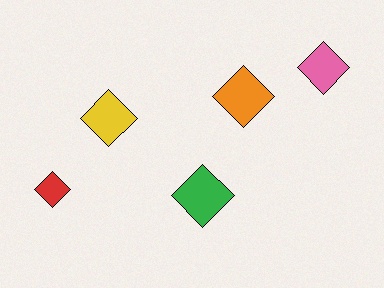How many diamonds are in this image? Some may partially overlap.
There are 5 diamonds.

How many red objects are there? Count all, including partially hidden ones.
There is 1 red object.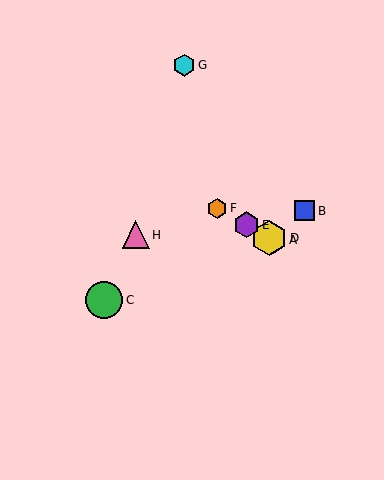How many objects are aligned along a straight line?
4 objects (A, D, E, F) are aligned along a straight line.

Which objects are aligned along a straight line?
Objects A, D, E, F are aligned along a straight line.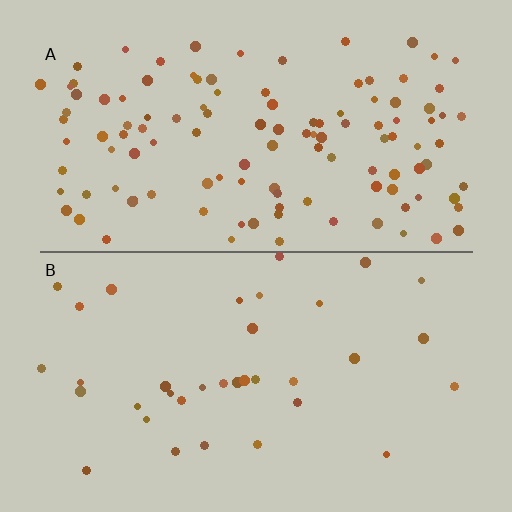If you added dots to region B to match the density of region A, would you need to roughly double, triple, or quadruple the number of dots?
Approximately triple.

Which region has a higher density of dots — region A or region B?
A (the top).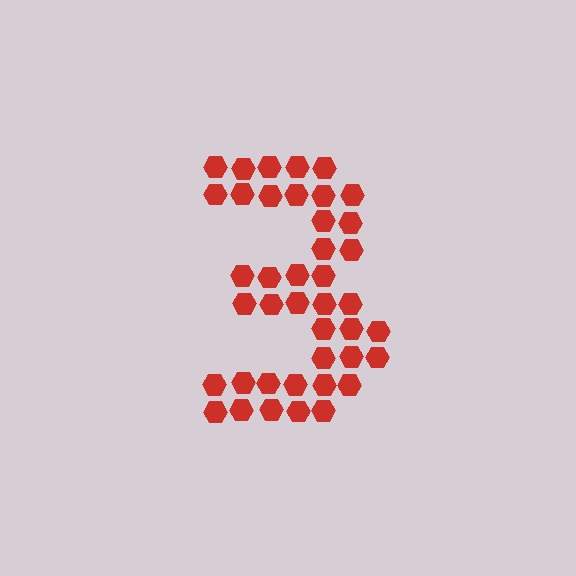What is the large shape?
The large shape is the digit 3.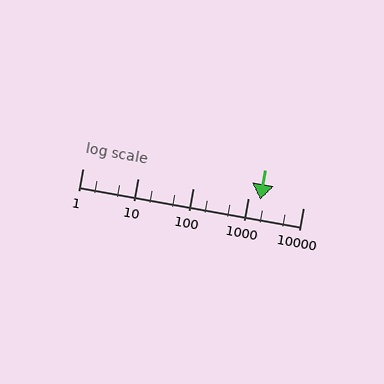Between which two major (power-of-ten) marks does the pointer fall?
The pointer is between 1000 and 10000.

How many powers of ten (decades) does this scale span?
The scale spans 4 decades, from 1 to 10000.